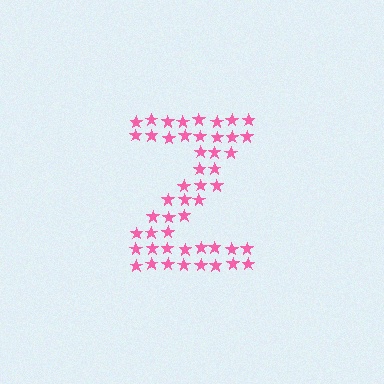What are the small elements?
The small elements are stars.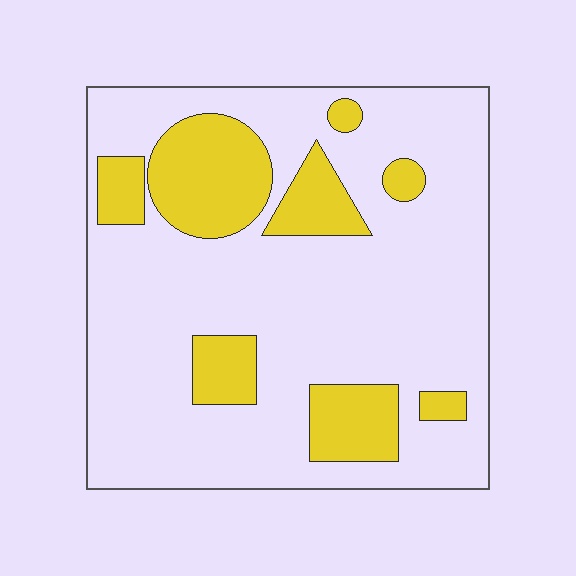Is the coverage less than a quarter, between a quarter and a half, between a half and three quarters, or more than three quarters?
Less than a quarter.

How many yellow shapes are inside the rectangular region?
8.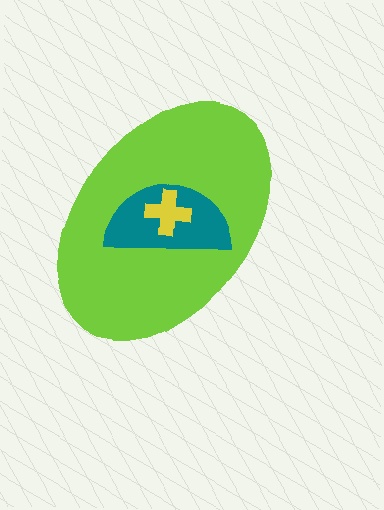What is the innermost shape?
The yellow cross.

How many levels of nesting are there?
3.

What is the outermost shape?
The lime ellipse.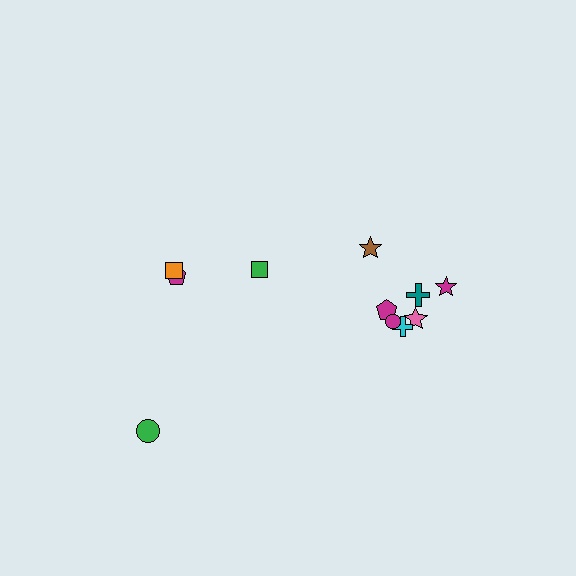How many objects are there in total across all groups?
There are 11 objects.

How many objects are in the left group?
There are 4 objects.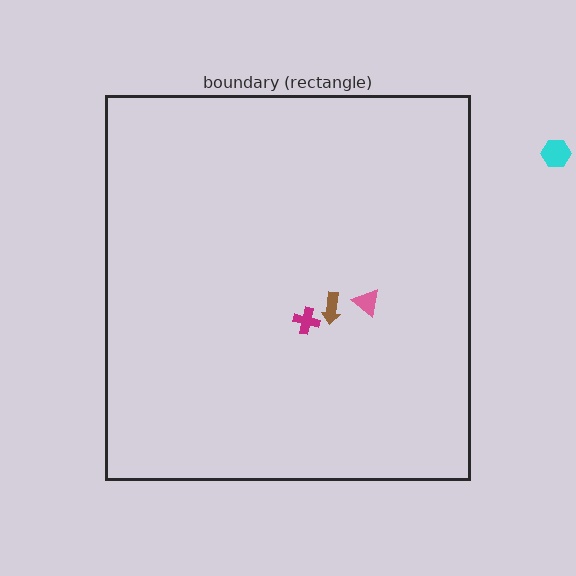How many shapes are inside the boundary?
3 inside, 1 outside.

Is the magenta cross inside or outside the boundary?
Inside.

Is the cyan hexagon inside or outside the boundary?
Outside.